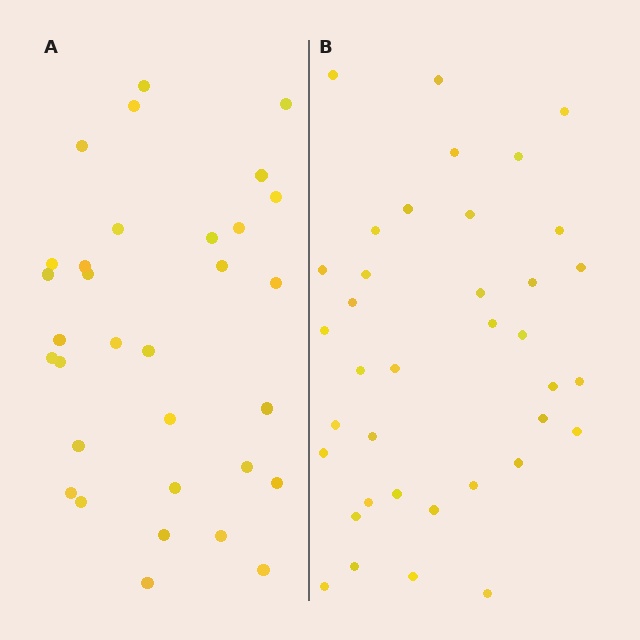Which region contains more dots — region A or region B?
Region B (the right region) has more dots.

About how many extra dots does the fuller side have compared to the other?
Region B has about 5 more dots than region A.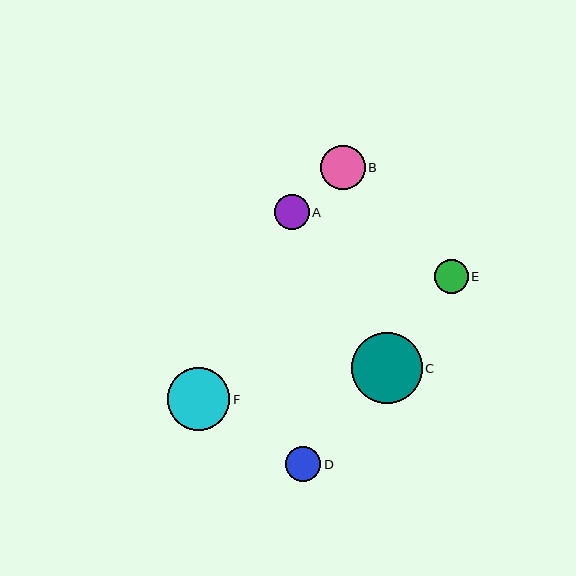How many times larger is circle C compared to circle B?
Circle C is approximately 1.6 times the size of circle B.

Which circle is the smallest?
Circle E is the smallest with a size of approximately 34 pixels.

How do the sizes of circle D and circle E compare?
Circle D and circle E are approximately the same size.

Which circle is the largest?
Circle C is the largest with a size of approximately 70 pixels.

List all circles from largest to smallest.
From largest to smallest: C, F, B, D, A, E.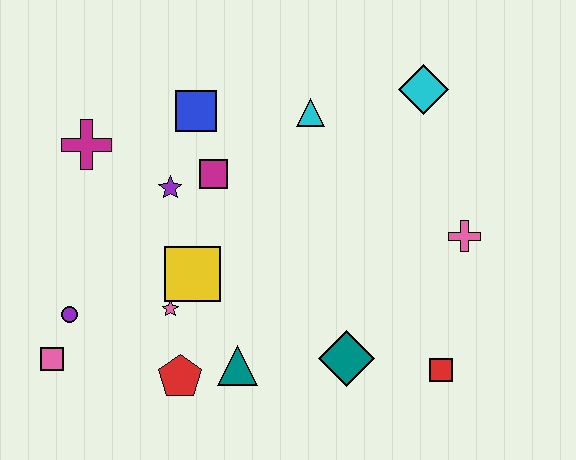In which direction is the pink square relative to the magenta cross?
The pink square is below the magenta cross.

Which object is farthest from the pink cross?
The pink square is farthest from the pink cross.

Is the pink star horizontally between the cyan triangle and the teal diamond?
No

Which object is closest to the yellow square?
The pink star is closest to the yellow square.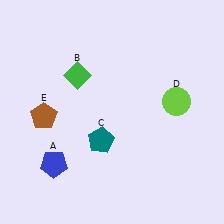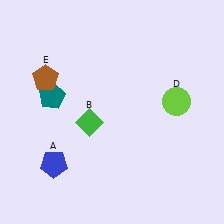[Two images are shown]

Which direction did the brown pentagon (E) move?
The brown pentagon (E) moved up.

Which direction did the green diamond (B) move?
The green diamond (B) moved down.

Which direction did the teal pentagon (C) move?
The teal pentagon (C) moved left.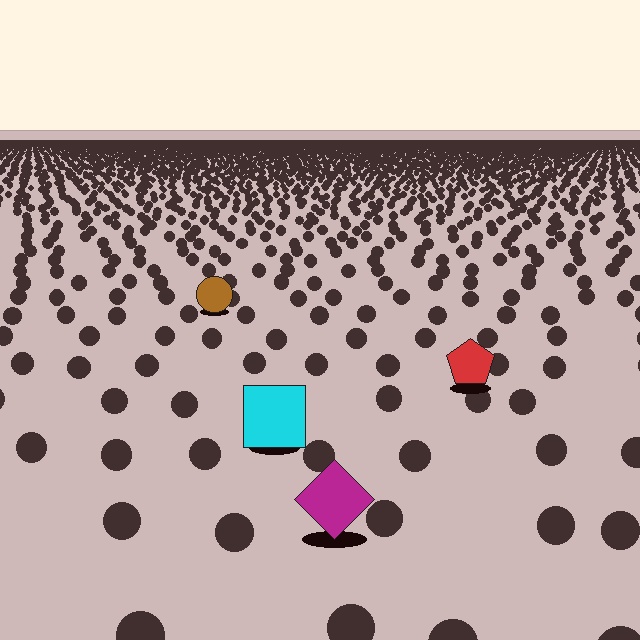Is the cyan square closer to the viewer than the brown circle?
Yes. The cyan square is closer — you can tell from the texture gradient: the ground texture is coarser near it.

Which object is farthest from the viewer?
The brown circle is farthest from the viewer. It appears smaller and the ground texture around it is denser.